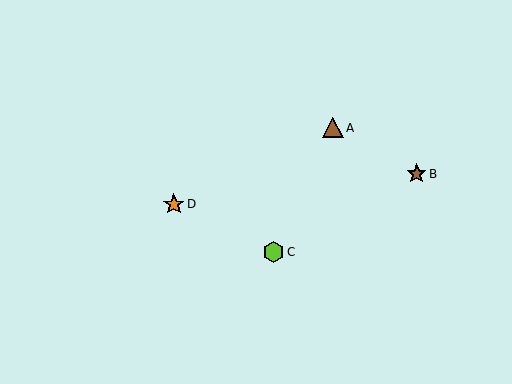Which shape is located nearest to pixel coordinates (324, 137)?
The brown triangle (labeled A) at (333, 128) is nearest to that location.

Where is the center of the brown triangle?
The center of the brown triangle is at (333, 128).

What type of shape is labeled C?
Shape C is a lime hexagon.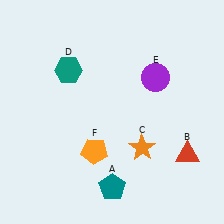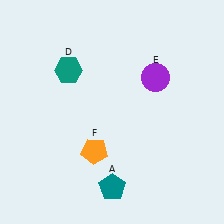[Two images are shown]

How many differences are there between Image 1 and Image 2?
There are 2 differences between the two images.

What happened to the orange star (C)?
The orange star (C) was removed in Image 2. It was in the bottom-right area of Image 1.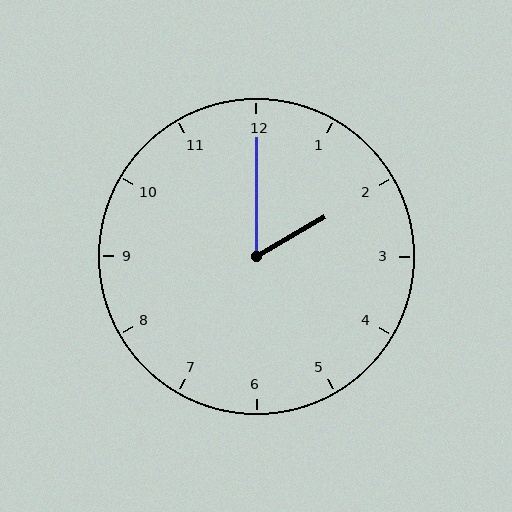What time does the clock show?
2:00.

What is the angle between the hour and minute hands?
Approximately 60 degrees.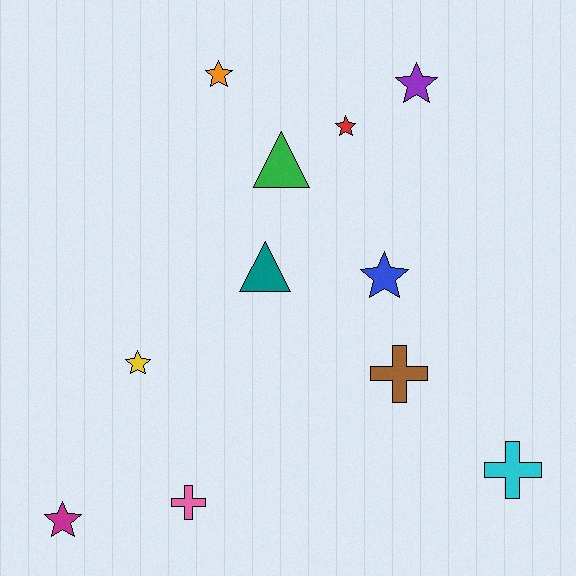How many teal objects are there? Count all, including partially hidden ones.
There is 1 teal object.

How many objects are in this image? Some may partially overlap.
There are 11 objects.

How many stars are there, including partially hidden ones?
There are 6 stars.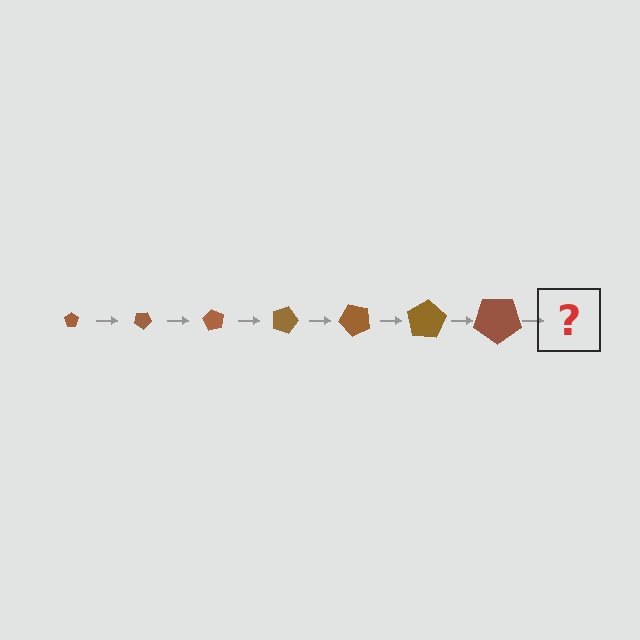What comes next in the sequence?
The next element should be a pentagon, larger than the previous one and rotated 210 degrees from the start.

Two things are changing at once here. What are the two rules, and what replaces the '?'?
The two rules are that the pentagon grows larger each step and it rotates 30 degrees each step. The '?' should be a pentagon, larger than the previous one and rotated 210 degrees from the start.